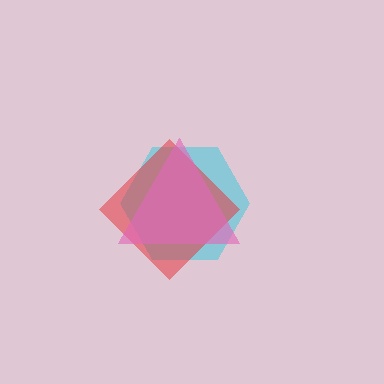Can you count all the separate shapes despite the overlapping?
Yes, there are 3 separate shapes.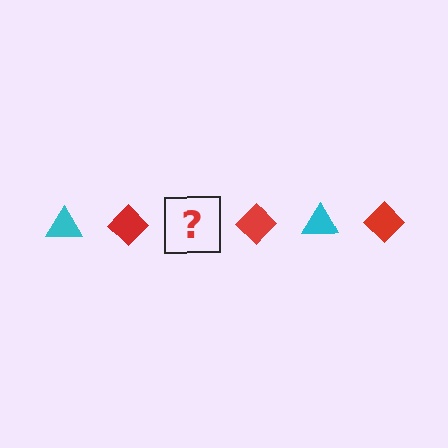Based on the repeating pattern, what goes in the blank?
The blank should be a cyan triangle.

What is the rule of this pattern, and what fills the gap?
The rule is that the pattern alternates between cyan triangle and red diamond. The gap should be filled with a cyan triangle.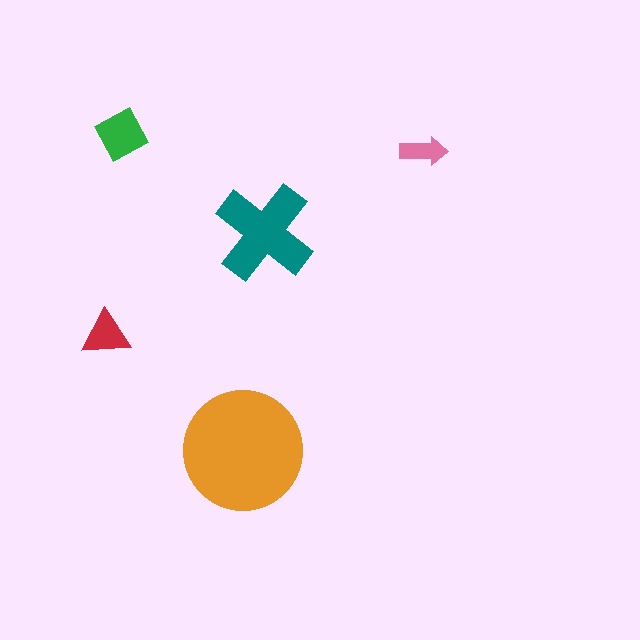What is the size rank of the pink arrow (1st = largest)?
5th.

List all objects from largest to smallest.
The orange circle, the teal cross, the green diamond, the red triangle, the pink arrow.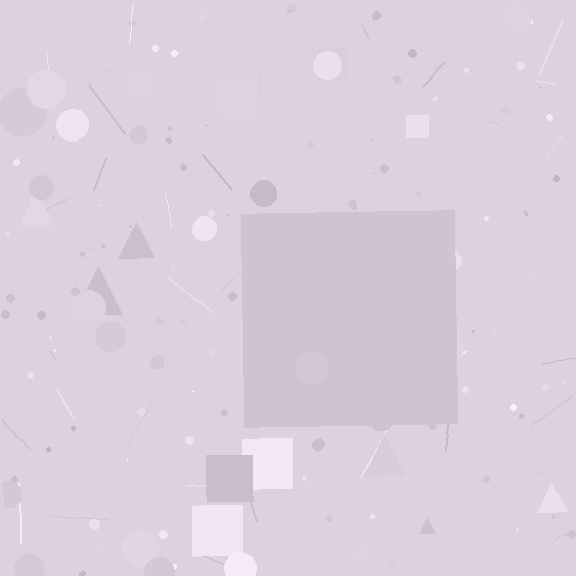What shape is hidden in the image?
A square is hidden in the image.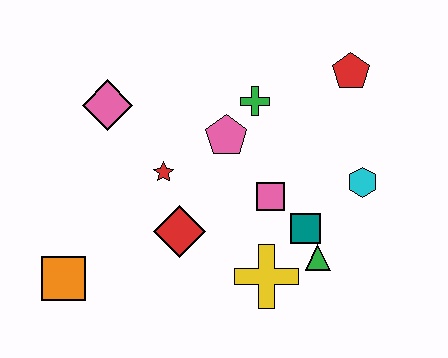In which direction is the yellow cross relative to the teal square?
The yellow cross is below the teal square.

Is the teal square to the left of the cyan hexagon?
Yes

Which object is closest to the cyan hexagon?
The teal square is closest to the cyan hexagon.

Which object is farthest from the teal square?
The orange square is farthest from the teal square.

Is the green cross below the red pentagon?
Yes